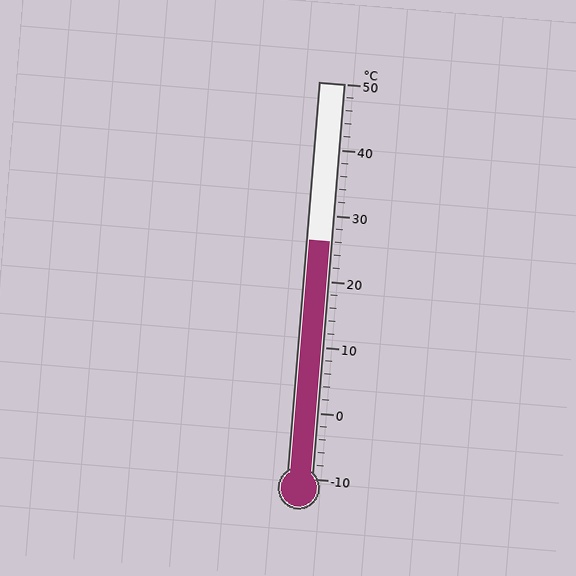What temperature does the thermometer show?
The thermometer shows approximately 26°C.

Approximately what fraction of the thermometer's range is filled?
The thermometer is filled to approximately 60% of its range.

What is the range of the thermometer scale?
The thermometer scale ranges from -10°C to 50°C.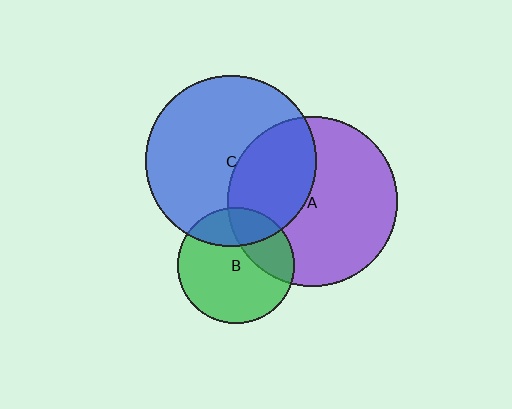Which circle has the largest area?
Circle C (blue).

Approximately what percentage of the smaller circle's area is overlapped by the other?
Approximately 35%.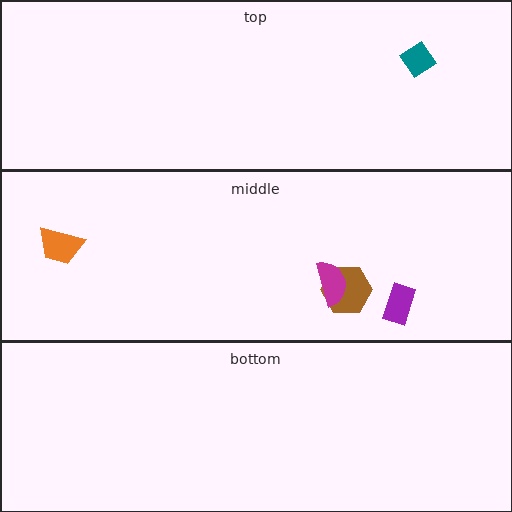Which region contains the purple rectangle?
The middle region.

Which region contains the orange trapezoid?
The middle region.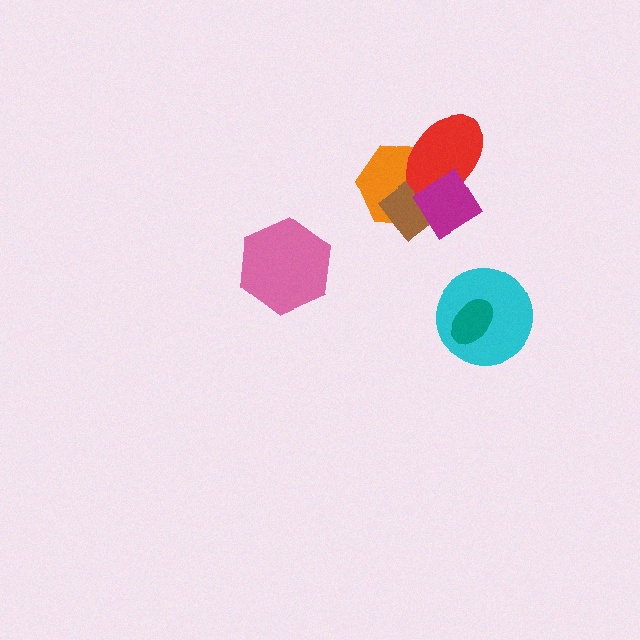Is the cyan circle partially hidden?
Yes, it is partially covered by another shape.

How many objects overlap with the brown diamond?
3 objects overlap with the brown diamond.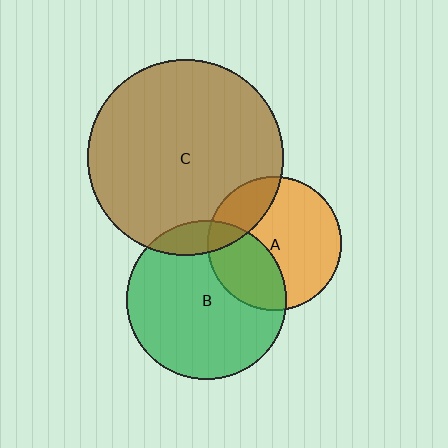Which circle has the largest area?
Circle C (brown).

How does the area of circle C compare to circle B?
Approximately 1.5 times.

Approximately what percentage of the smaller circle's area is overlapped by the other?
Approximately 20%.